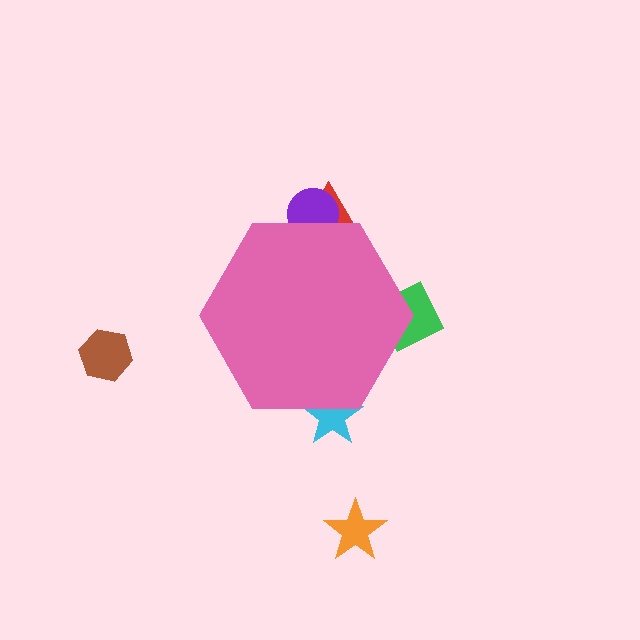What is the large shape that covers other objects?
A pink hexagon.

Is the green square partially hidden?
Yes, the green square is partially hidden behind the pink hexagon.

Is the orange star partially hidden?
No, the orange star is fully visible.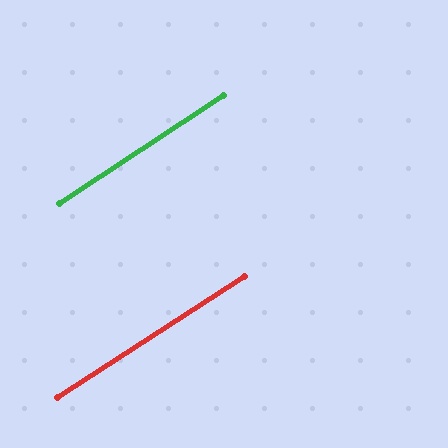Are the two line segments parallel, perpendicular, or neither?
Parallel — their directions differ by only 0.5°.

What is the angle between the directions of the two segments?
Approximately 0 degrees.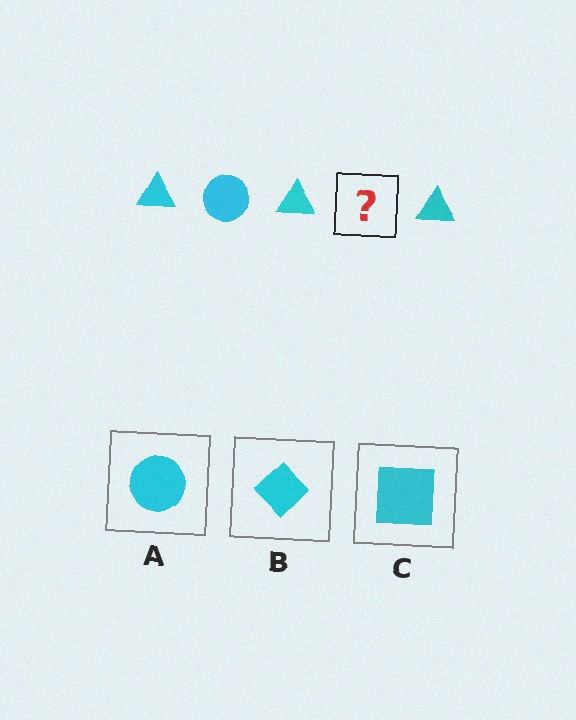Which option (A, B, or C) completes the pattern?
A.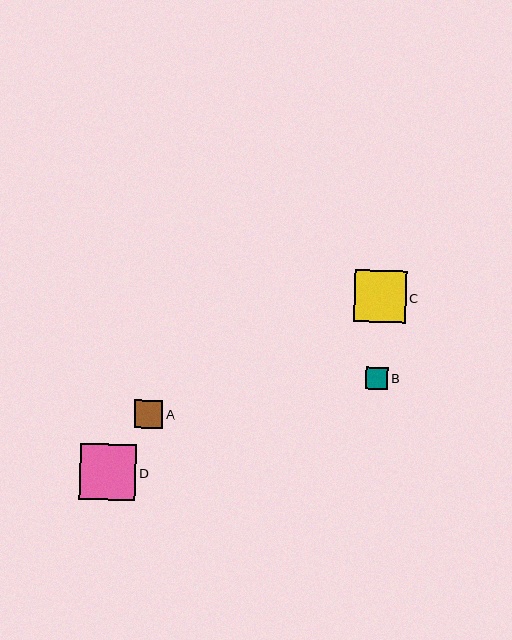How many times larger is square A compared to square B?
Square A is approximately 1.3 times the size of square B.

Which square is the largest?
Square D is the largest with a size of approximately 56 pixels.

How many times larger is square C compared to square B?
Square C is approximately 2.3 times the size of square B.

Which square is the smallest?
Square B is the smallest with a size of approximately 22 pixels.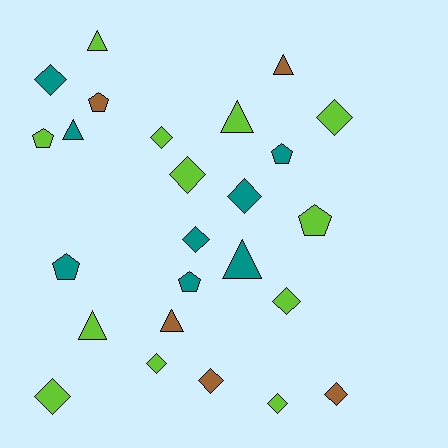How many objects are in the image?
There are 25 objects.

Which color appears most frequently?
Lime, with 12 objects.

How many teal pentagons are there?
There are 3 teal pentagons.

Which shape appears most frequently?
Diamond, with 12 objects.